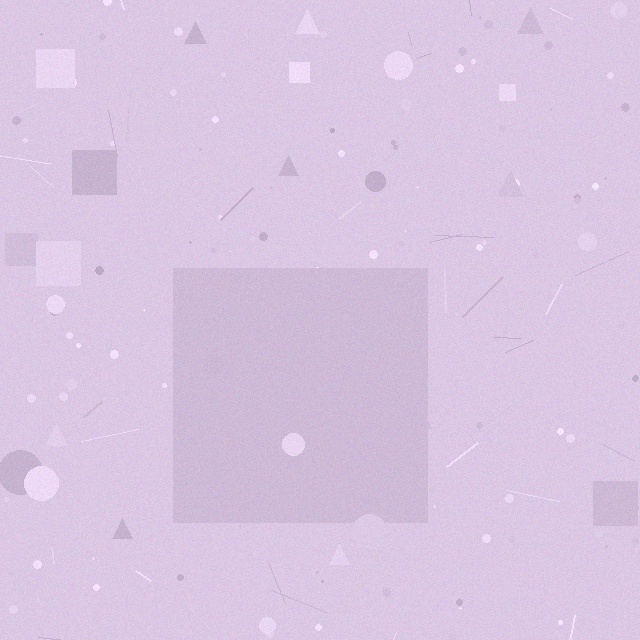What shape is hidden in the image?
A square is hidden in the image.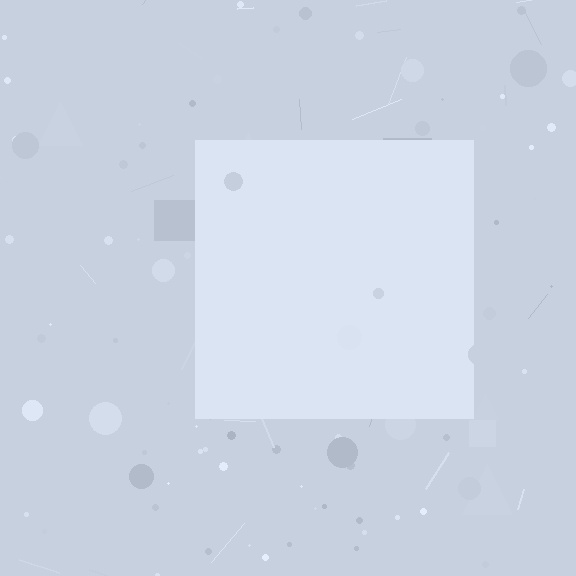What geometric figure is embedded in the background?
A square is embedded in the background.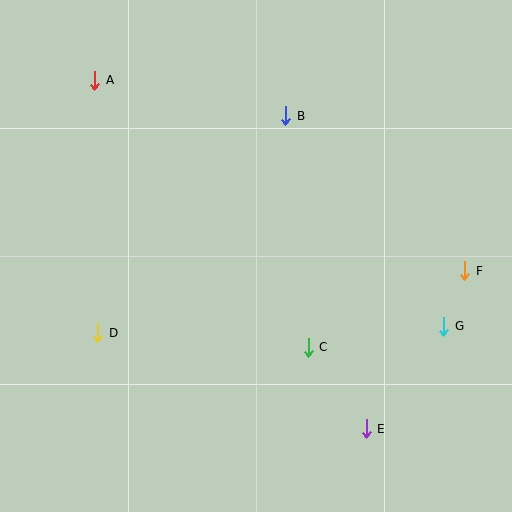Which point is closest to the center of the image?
Point C at (308, 347) is closest to the center.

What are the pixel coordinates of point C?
Point C is at (308, 347).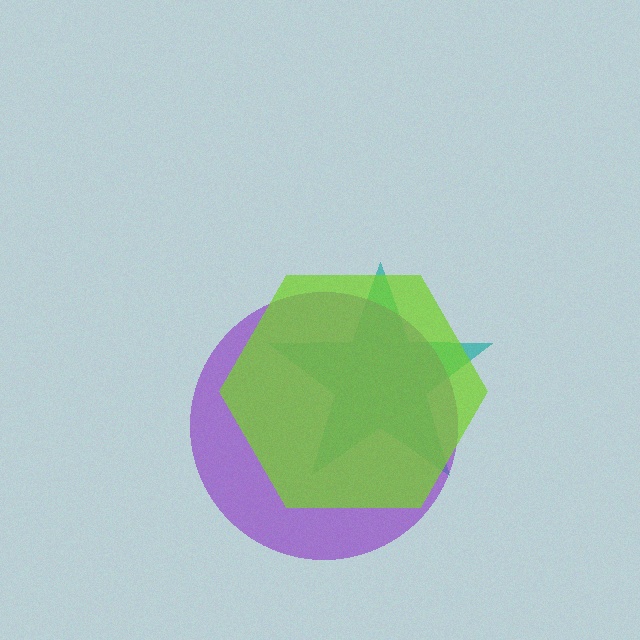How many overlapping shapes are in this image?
There are 3 overlapping shapes in the image.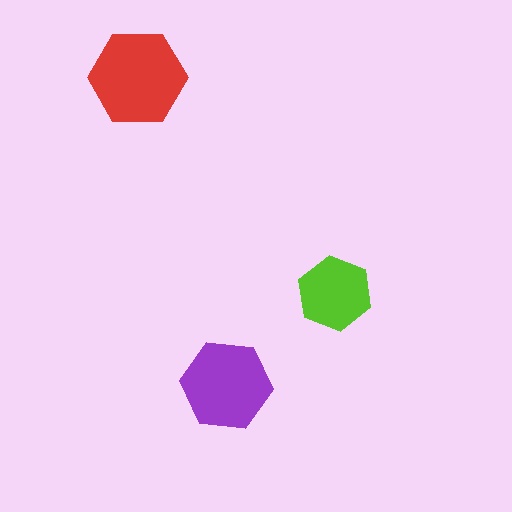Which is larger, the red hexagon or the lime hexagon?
The red one.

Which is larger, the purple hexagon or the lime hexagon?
The purple one.